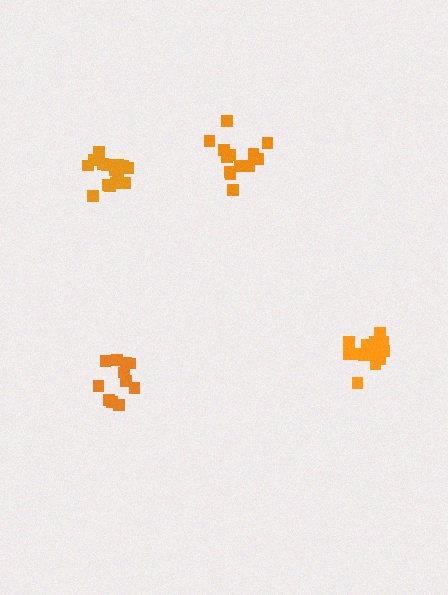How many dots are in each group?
Group 1: 16 dots, Group 2: 16 dots, Group 3: 13 dots, Group 4: 11 dots (56 total).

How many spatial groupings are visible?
There are 4 spatial groupings.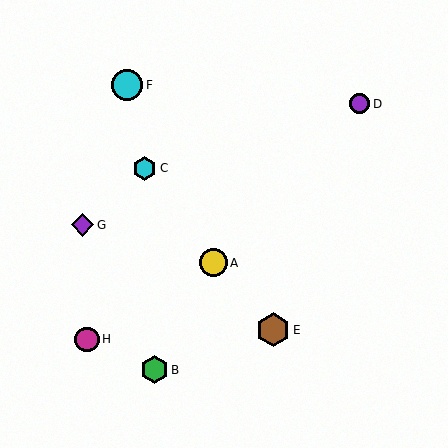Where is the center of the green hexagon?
The center of the green hexagon is at (154, 370).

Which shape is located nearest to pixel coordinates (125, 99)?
The cyan circle (labeled F) at (127, 85) is nearest to that location.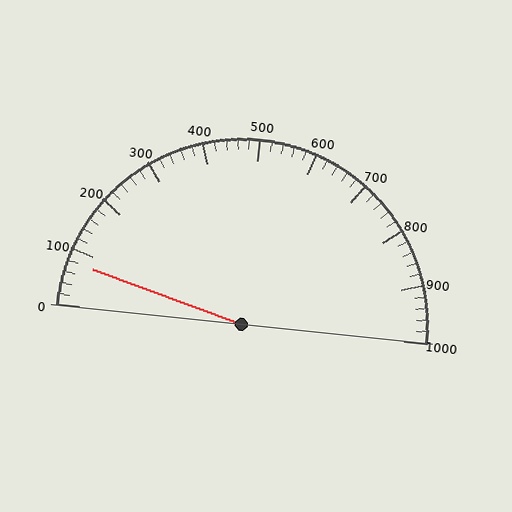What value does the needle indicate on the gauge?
The needle indicates approximately 80.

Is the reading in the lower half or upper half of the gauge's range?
The reading is in the lower half of the range (0 to 1000).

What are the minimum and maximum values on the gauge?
The gauge ranges from 0 to 1000.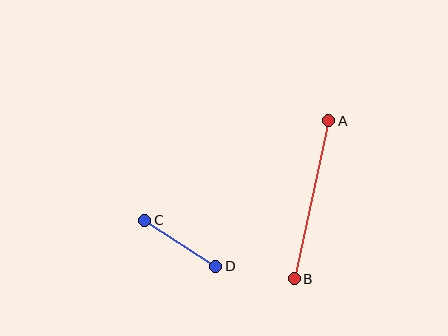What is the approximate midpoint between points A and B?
The midpoint is at approximately (311, 199) pixels.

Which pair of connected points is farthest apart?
Points A and B are farthest apart.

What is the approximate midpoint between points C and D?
The midpoint is at approximately (181, 243) pixels.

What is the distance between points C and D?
The distance is approximately 85 pixels.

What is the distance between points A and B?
The distance is approximately 162 pixels.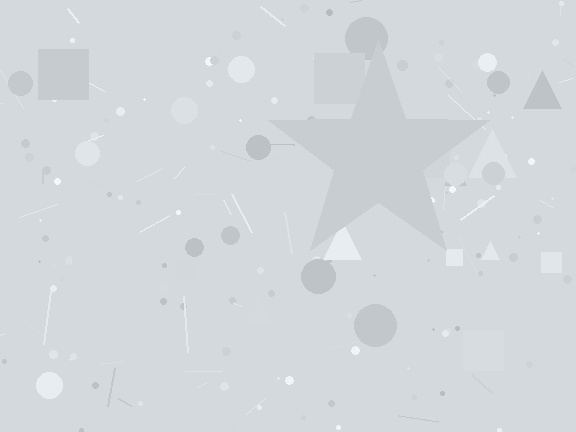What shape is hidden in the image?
A star is hidden in the image.